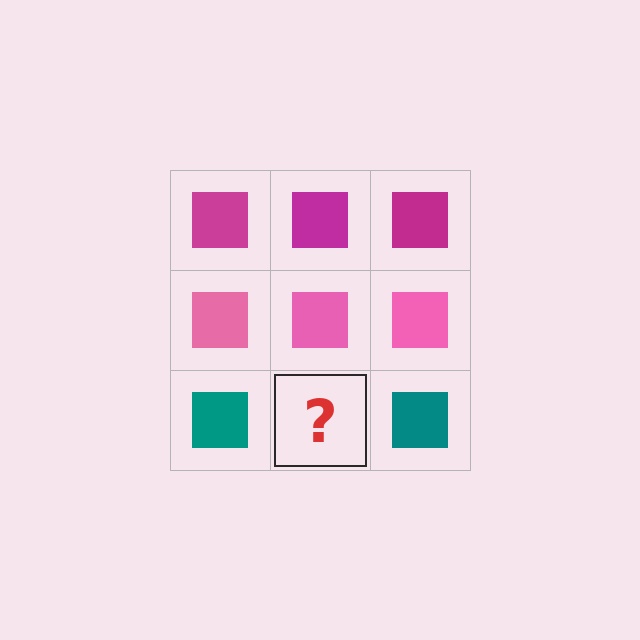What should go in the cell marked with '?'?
The missing cell should contain a teal square.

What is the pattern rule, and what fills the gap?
The rule is that each row has a consistent color. The gap should be filled with a teal square.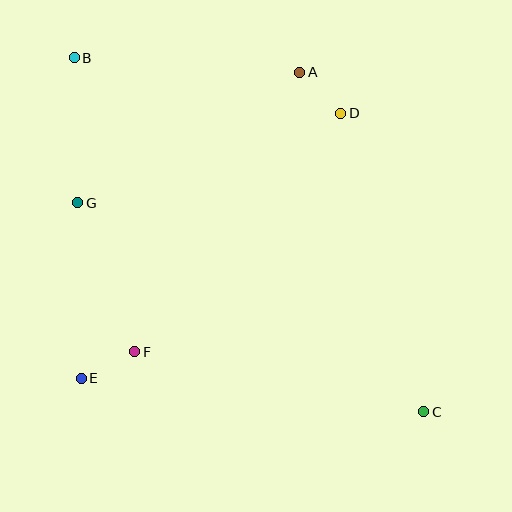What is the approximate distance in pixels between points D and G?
The distance between D and G is approximately 278 pixels.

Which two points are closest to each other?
Points A and D are closest to each other.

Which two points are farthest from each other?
Points B and C are farthest from each other.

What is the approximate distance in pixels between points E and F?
The distance between E and F is approximately 60 pixels.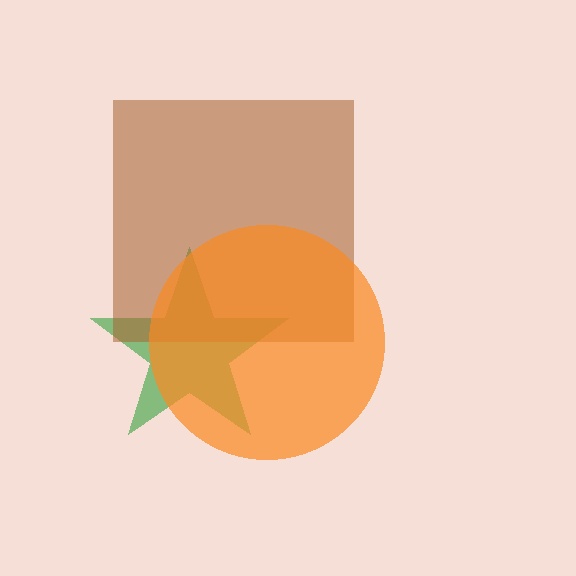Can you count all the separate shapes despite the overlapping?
Yes, there are 3 separate shapes.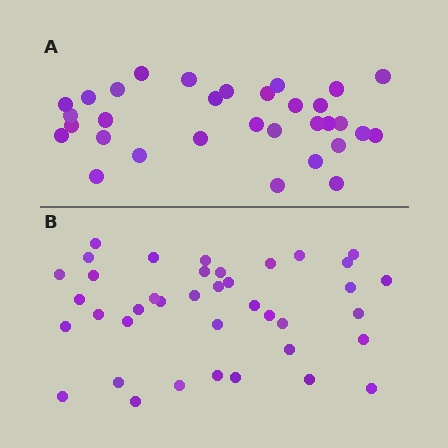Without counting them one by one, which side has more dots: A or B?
Region B (the bottom region) has more dots.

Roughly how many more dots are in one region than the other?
Region B has roughly 8 or so more dots than region A.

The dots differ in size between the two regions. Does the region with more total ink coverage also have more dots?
No. Region A has more total ink coverage because its dots are larger, but region B actually contains more individual dots. Total area can be misleading — the number of items is what matters here.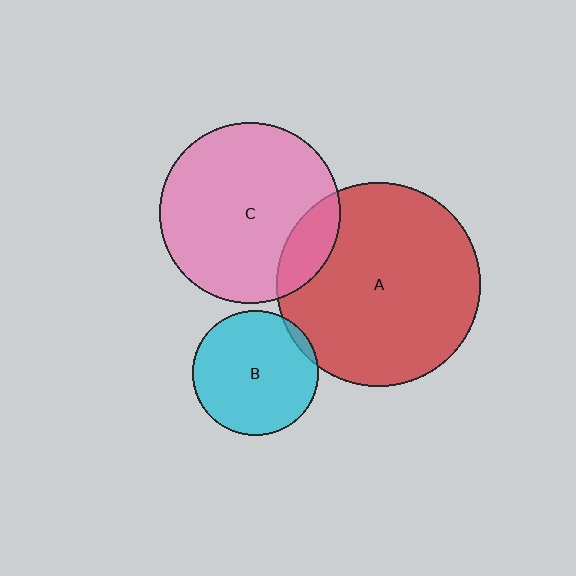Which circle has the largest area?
Circle A (red).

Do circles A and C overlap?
Yes.